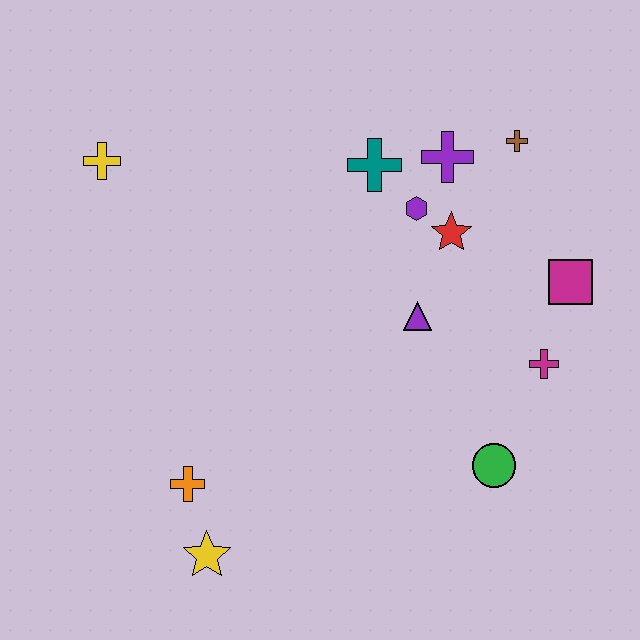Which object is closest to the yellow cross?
The teal cross is closest to the yellow cross.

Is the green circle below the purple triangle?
Yes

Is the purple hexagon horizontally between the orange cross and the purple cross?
Yes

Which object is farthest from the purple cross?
The yellow star is farthest from the purple cross.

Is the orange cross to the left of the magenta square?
Yes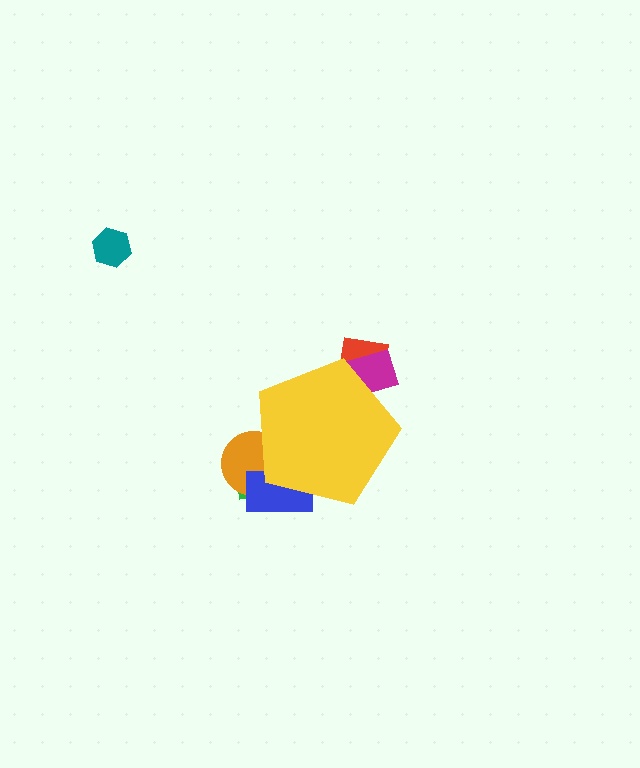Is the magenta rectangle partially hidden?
Yes, the magenta rectangle is partially hidden behind the yellow pentagon.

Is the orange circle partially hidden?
Yes, the orange circle is partially hidden behind the yellow pentagon.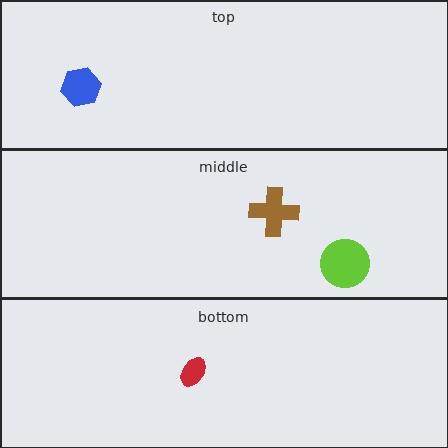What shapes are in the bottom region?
The red ellipse.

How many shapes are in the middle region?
2.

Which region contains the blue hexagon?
The top region.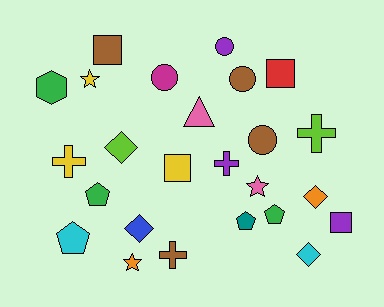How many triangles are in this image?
There is 1 triangle.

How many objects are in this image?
There are 25 objects.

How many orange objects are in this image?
There are 2 orange objects.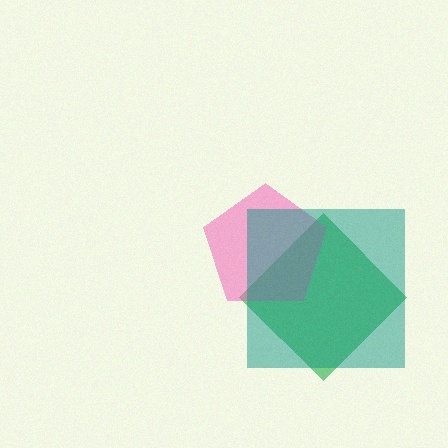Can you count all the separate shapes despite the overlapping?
Yes, there are 3 separate shapes.